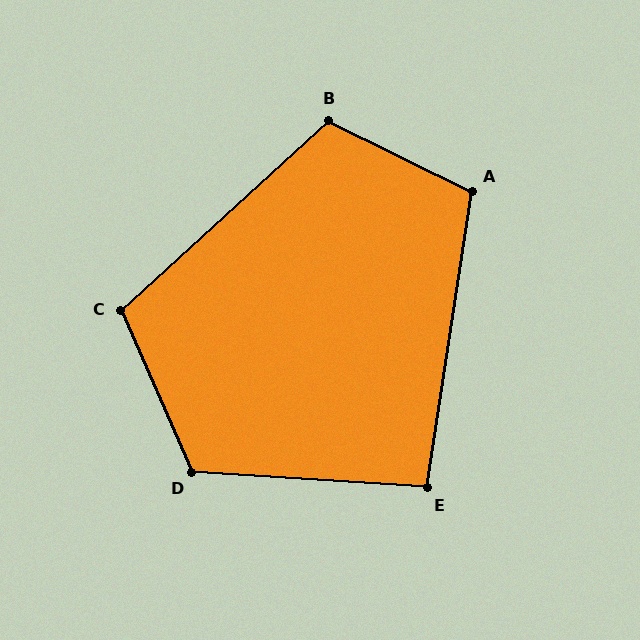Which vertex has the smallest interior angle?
E, at approximately 95 degrees.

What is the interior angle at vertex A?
Approximately 108 degrees (obtuse).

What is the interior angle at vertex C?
Approximately 109 degrees (obtuse).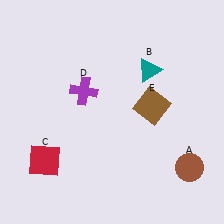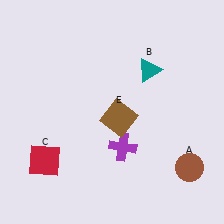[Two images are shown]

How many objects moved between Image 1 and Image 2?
2 objects moved between the two images.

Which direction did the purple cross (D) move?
The purple cross (D) moved down.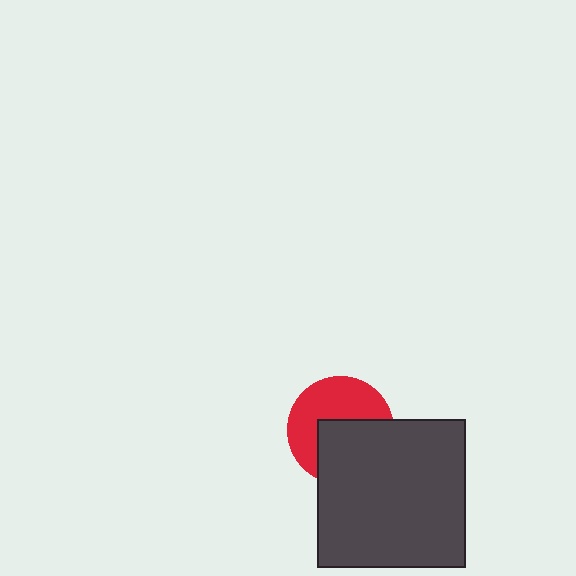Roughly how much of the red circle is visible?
About half of it is visible (roughly 53%).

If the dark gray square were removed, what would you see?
You would see the complete red circle.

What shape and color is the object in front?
The object in front is a dark gray square.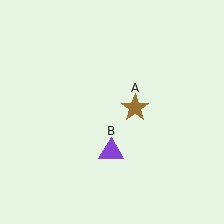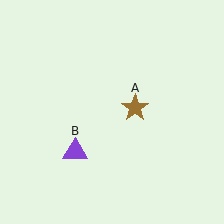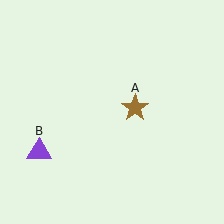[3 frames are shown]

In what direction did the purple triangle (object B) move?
The purple triangle (object B) moved left.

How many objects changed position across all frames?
1 object changed position: purple triangle (object B).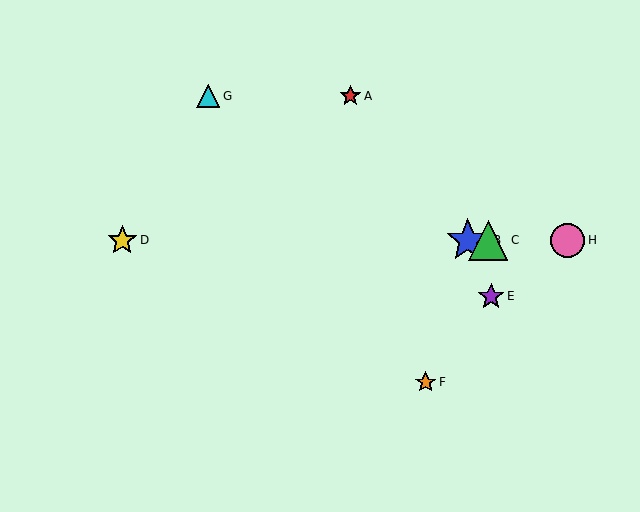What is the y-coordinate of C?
Object C is at y≈240.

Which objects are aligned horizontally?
Objects B, C, D, H are aligned horizontally.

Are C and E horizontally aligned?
No, C is at y≈240 and E is at y≈296.